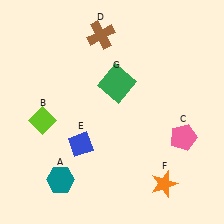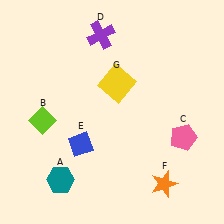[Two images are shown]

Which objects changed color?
D changed from brown to purple. G changed from green to yellow.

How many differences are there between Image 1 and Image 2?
There are 2 differences between the two images.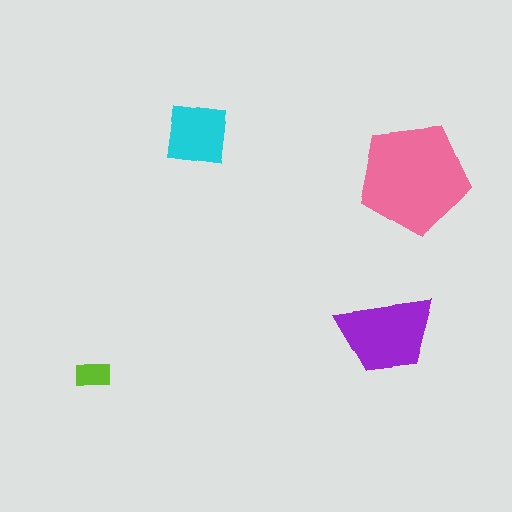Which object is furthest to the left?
The lime rectangle is leftmost.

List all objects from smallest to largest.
The lime rectangle, the cyan square, the purple trapezoid, the pink pentagon.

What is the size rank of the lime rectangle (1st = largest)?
4th.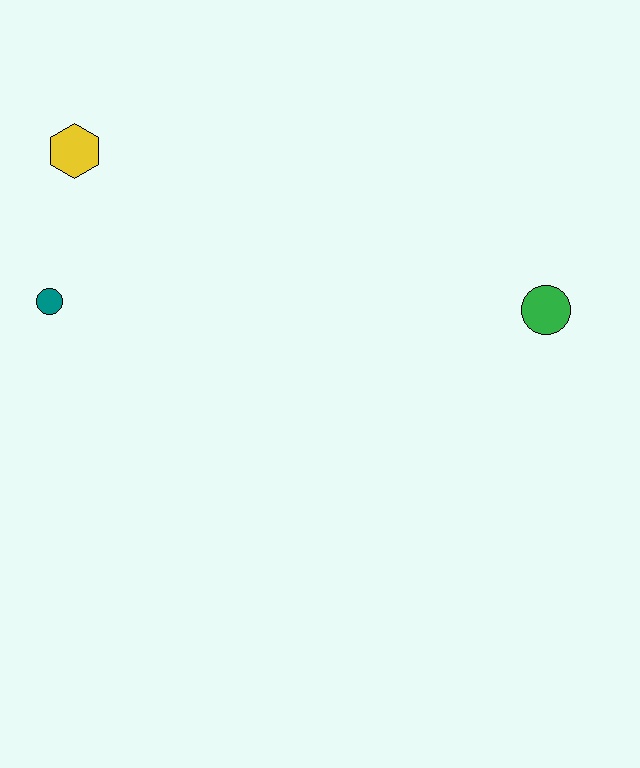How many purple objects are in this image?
There are no purple objects.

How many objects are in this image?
There are 3 objects.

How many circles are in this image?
There are 2 circles.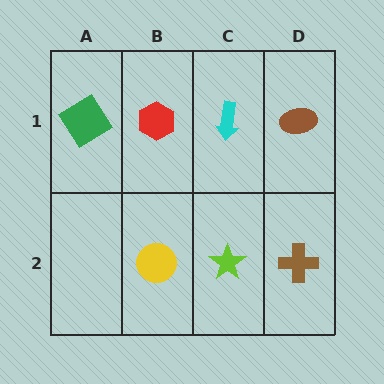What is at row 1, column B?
A red hexagon.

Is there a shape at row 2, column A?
No, that cell is empty.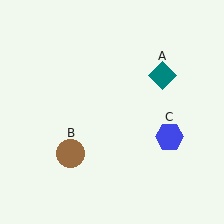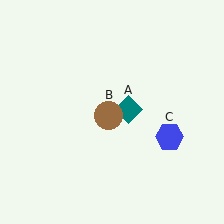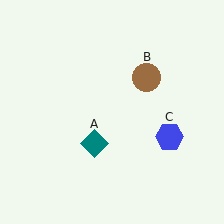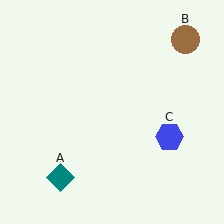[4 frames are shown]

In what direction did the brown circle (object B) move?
The brown circle (object B) moved up and to the right.